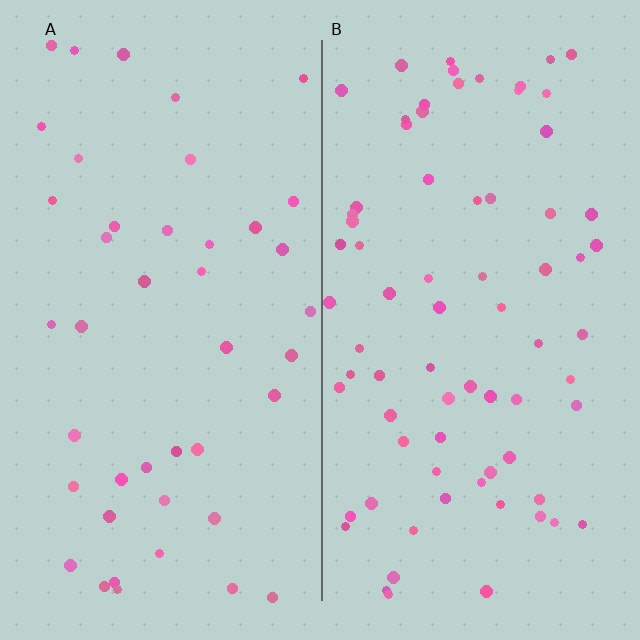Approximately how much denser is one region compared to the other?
Approximately 1.7× — region B over region A.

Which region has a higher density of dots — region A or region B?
B (the right).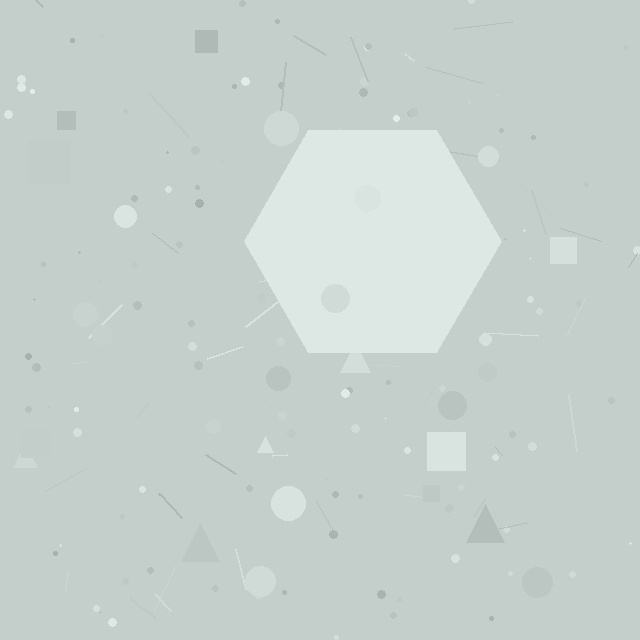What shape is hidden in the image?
A hexagon is hidden in the image.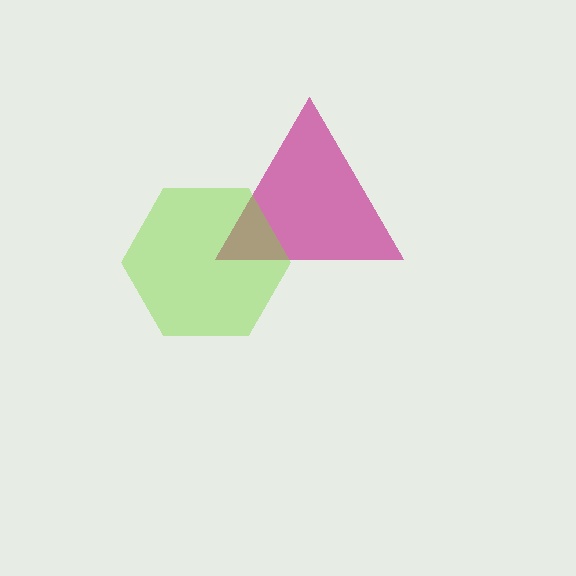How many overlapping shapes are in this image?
There are 2 overlapping shapes in the image.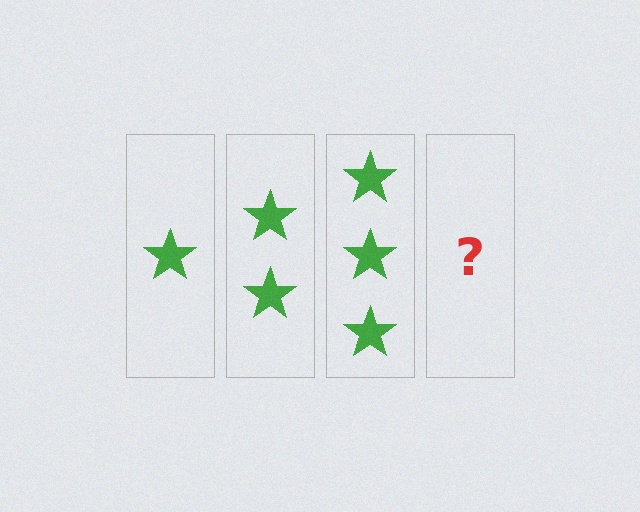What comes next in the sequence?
The next element should be 4 stars.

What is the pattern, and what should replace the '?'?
The pattern is that each step adds one more star. The '?' should be 4 stars.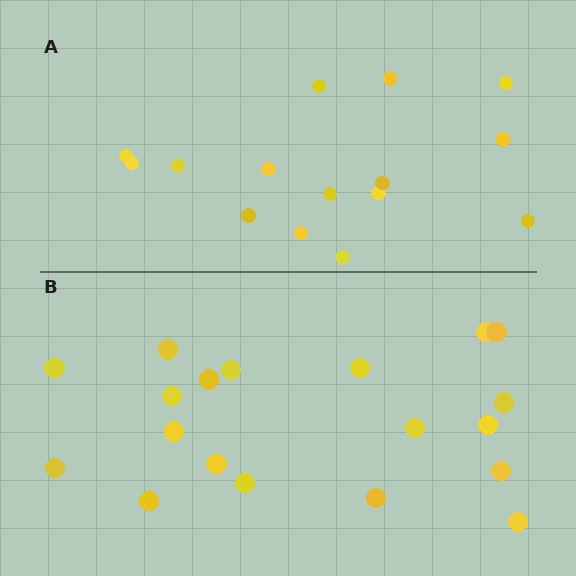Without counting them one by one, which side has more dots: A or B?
Region B (the bottom region) has more dots.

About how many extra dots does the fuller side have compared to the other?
Region B has about 4 more dots than region A.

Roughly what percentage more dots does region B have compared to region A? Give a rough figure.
About 25% more.